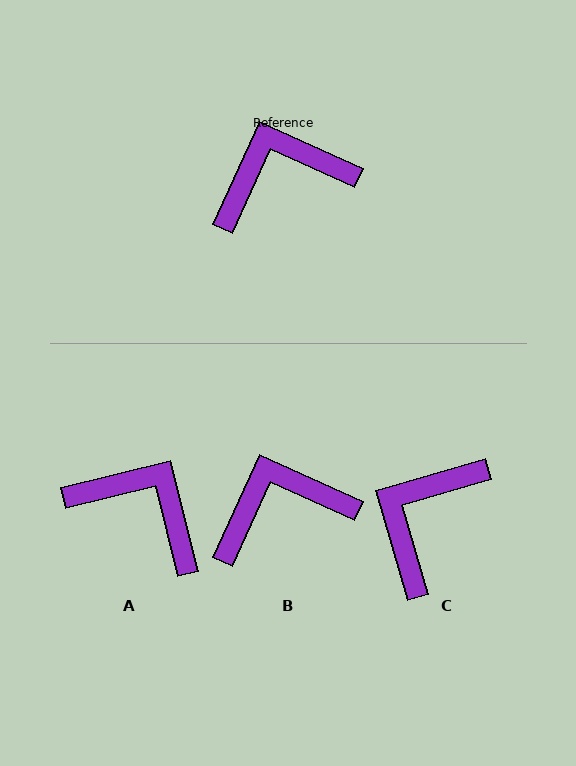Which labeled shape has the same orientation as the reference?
B.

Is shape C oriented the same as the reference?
No, it is off by about 41 degrees.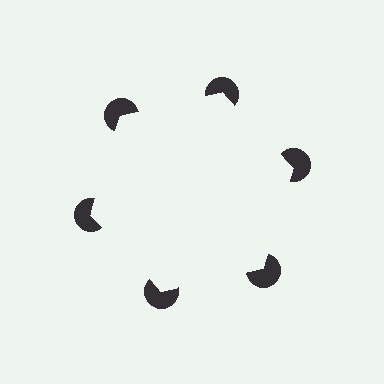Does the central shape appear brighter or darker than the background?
It typically appears slightly brighter than the background, even though no actual brightness change is drawn.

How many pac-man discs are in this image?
There are 6 — one at each vertex of the illusory hexagon.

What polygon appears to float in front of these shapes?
An illusory hexagon — its edges are inferred from the aligned wedge cuts in the pac-man discs, not physically drawn.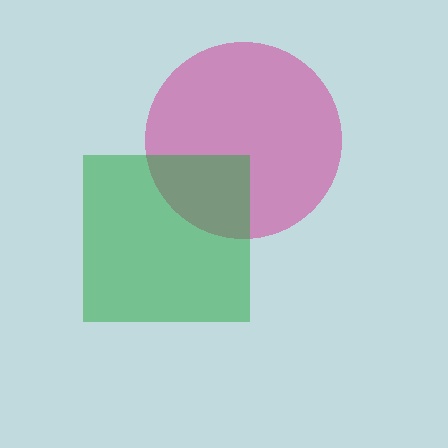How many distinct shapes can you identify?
There are 2 distinct shapes: a magenta circle, a green square.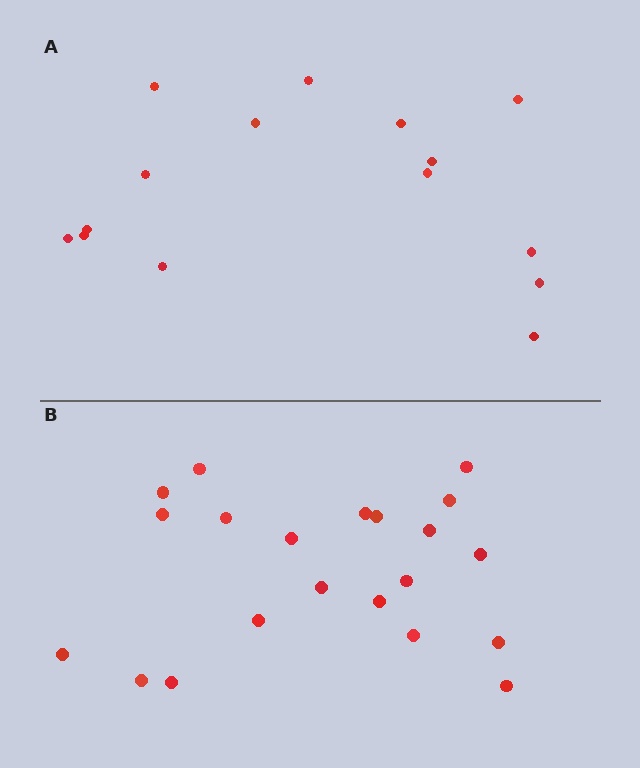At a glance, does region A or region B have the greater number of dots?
Region B (the bottom region) has more dots.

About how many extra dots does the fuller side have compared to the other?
Region B has about 6 more dots than region A.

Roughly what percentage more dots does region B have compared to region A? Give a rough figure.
About 40% more.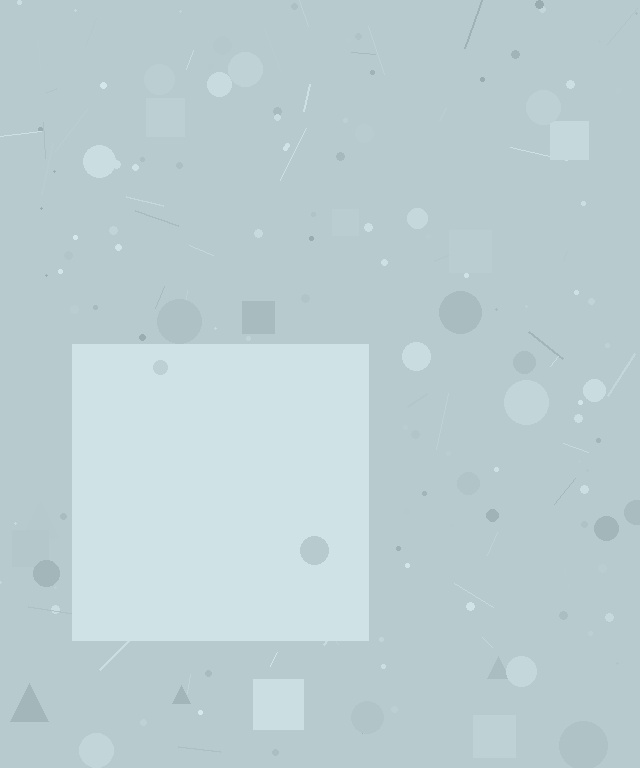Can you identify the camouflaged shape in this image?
The camouflaged shape is a square.